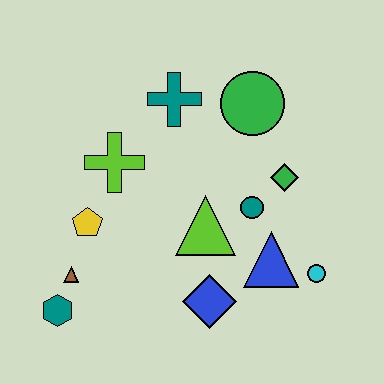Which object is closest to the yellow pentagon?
The brown triangle is closest to the yellow pentagon.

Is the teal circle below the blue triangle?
No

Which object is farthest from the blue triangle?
The teal hexagon is farthest from the blue triangle.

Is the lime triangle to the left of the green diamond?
Yes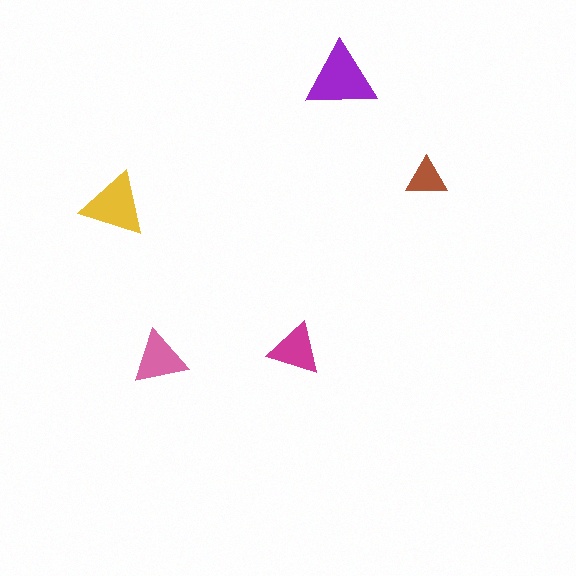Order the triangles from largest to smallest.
the purple one, the yellow one, the pink one, the magenta one, the brown one.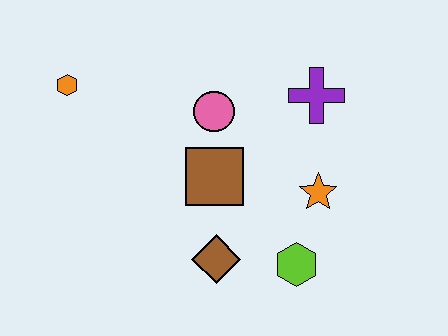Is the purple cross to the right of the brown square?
Yes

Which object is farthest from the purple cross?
The orange hexagon is farthest from the purple cross.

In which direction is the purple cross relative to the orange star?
The purple cross is above the orange star.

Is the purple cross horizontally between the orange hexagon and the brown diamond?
No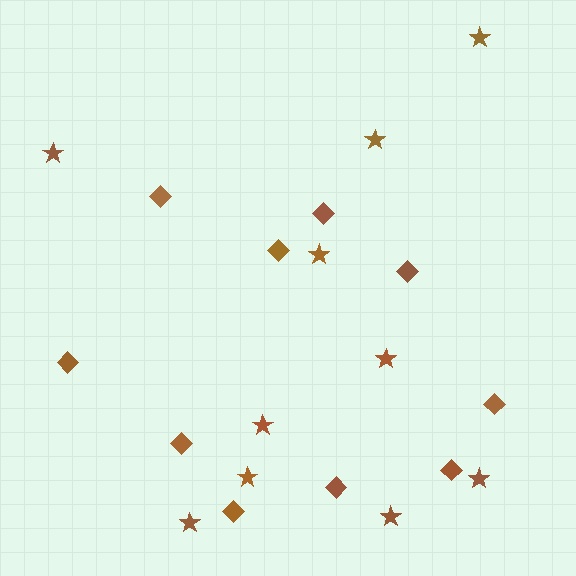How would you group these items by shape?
There are 2 groups: one group of stars (10) and one group of diamonds (10).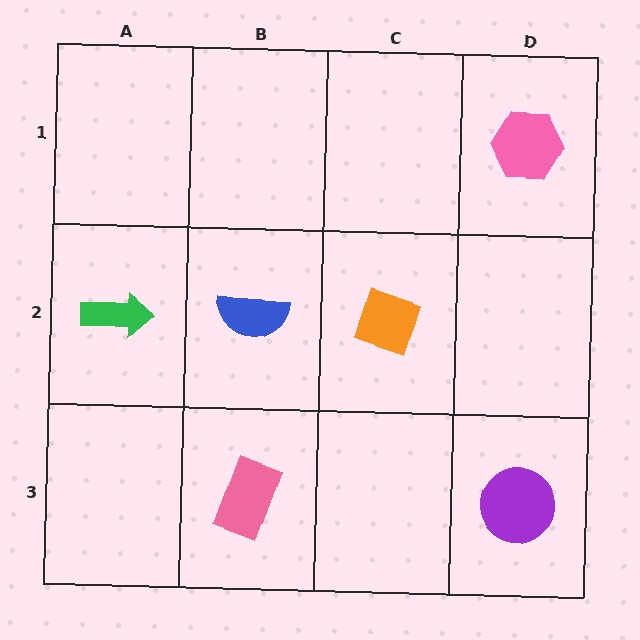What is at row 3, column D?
A purple circle.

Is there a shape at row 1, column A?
No, that cell is empty.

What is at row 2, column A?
A green arrow.